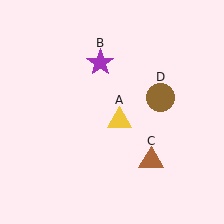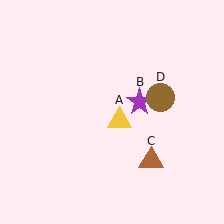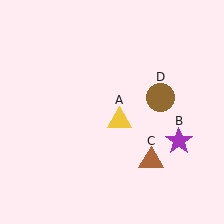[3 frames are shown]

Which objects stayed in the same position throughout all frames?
Yellow triangle (object A) and brown triangle (object C) and brown circle (object D) remained stationary.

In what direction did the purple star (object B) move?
The purple star (object B) moved down and to the right.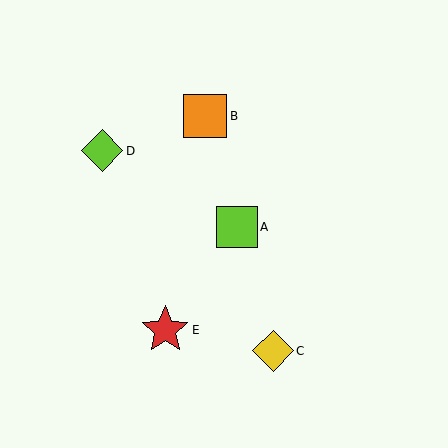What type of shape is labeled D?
Shape D is a lime diamond.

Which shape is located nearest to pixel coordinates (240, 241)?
The lime square (labeled A) at (237, 227) is nearest to that location.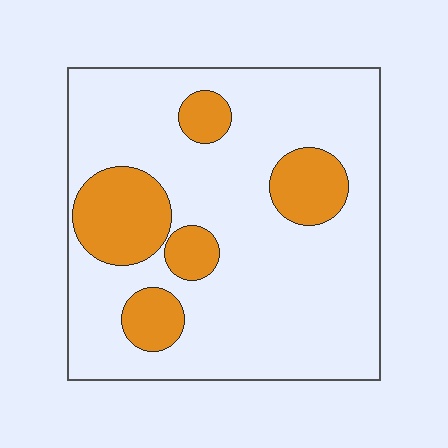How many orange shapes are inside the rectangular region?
5.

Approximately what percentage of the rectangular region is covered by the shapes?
Approximately 20%.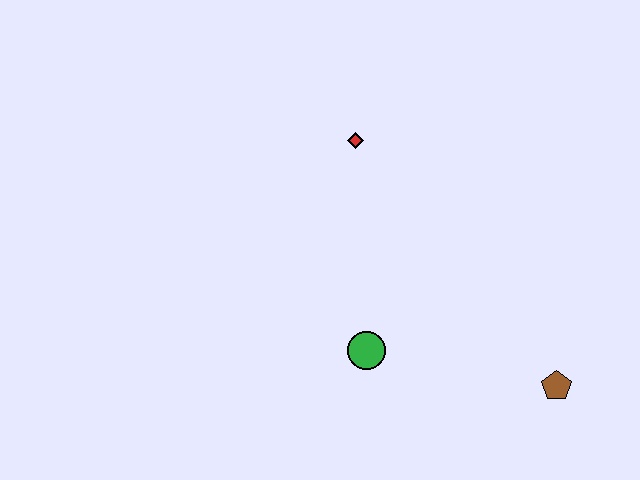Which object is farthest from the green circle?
The red diamond is farthest from the green circle.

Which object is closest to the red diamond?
The green circle is closest to the red diamond.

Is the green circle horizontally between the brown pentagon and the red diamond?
Yes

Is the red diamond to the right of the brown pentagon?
No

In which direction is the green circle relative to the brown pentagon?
The green circle is to the left of the brown pentagon.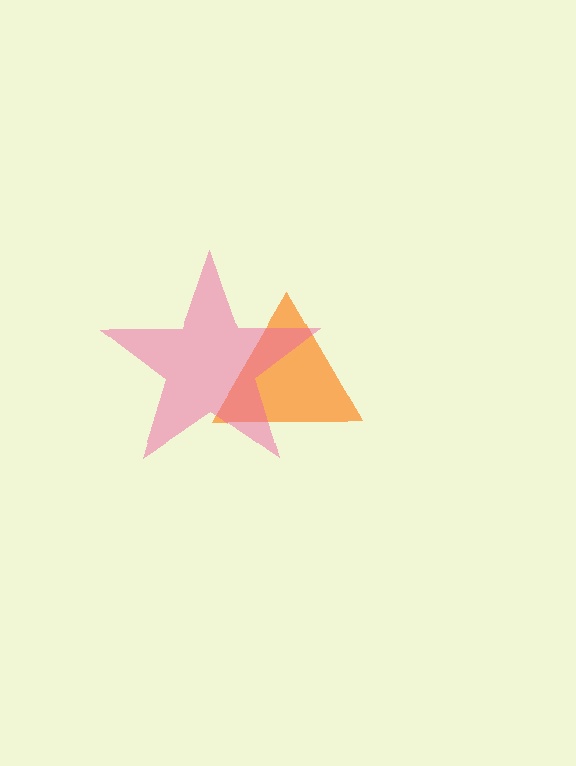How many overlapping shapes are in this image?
There are 2 overlapping shapes in the image.